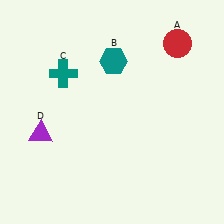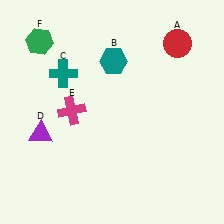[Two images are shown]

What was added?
A magenta cross (E), a green hexagon (F) were added in Image 2.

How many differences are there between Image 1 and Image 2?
There are 2 differences between the two images.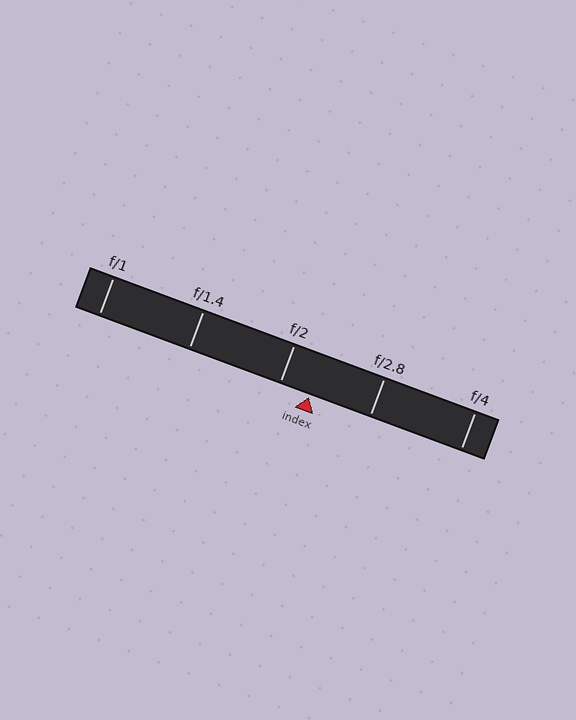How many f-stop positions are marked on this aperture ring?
There are 5 f-stop positions marked.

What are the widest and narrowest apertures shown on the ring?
The widest aperture shown is f/1 and the narrowest is f/4.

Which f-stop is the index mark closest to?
The index mark is closest to f/2.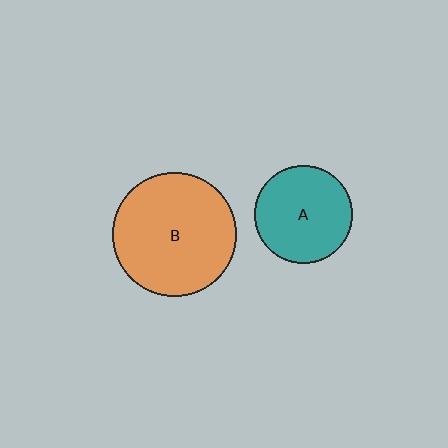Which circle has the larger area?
Circle B (orange).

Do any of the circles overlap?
No, none of the circles overlap.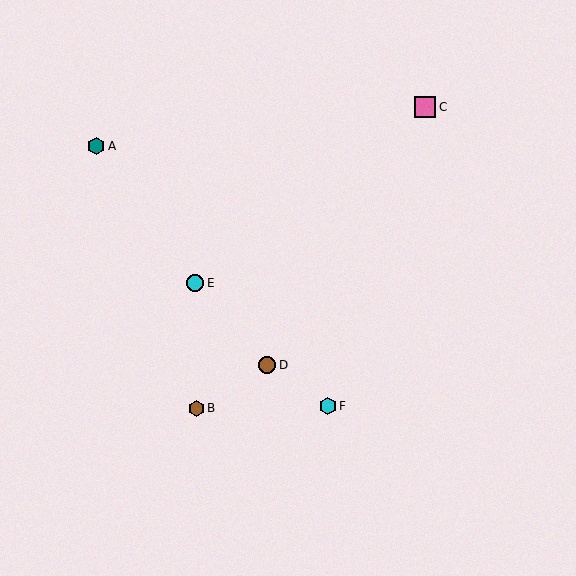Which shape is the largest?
The pink square (labeled C) is the largest.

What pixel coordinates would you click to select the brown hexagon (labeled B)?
Click at (196, 408) to select the brown hexagon B.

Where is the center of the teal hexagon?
The center of the teal hexagon is at (96, 146).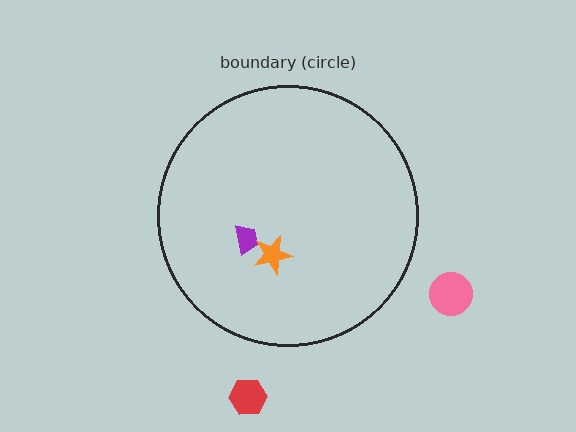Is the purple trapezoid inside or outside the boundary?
Inside.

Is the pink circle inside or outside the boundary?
Outside.